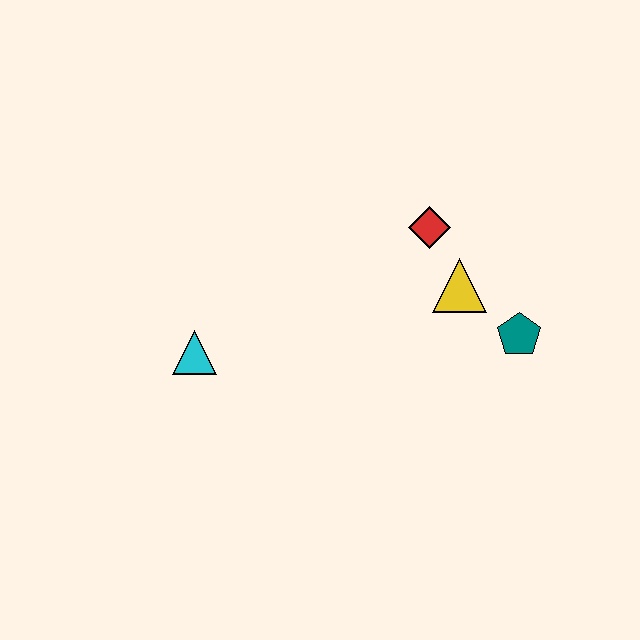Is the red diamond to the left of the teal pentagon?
Yes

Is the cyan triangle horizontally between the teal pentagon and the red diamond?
No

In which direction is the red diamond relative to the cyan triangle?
The red diamond is to the right of the cyan triangle.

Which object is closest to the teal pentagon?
The yellow triangle is closest to the teal pentagon.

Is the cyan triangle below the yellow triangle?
Yes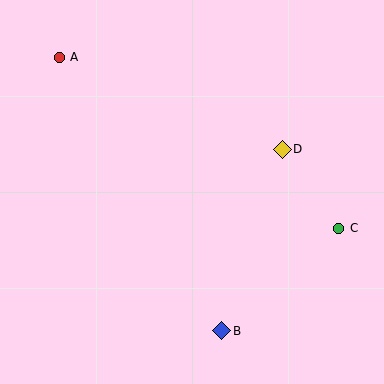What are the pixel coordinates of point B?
Point B is at (222, 331).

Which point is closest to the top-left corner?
Point A is closest to the top-left corner.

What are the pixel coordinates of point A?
Point A is at (59, 57).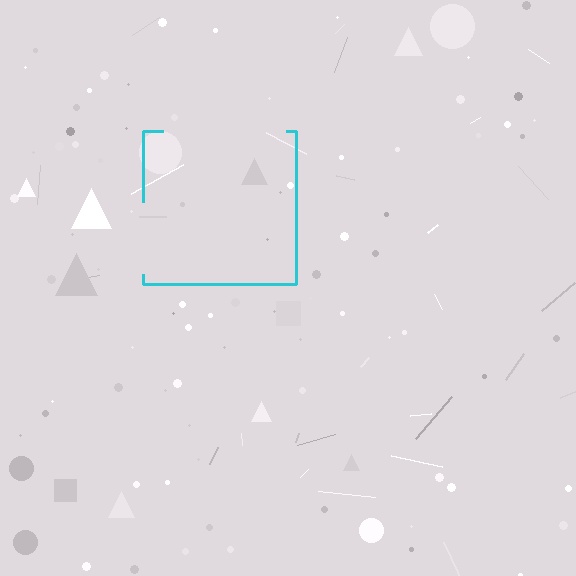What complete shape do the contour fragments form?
The contour fragments form a square.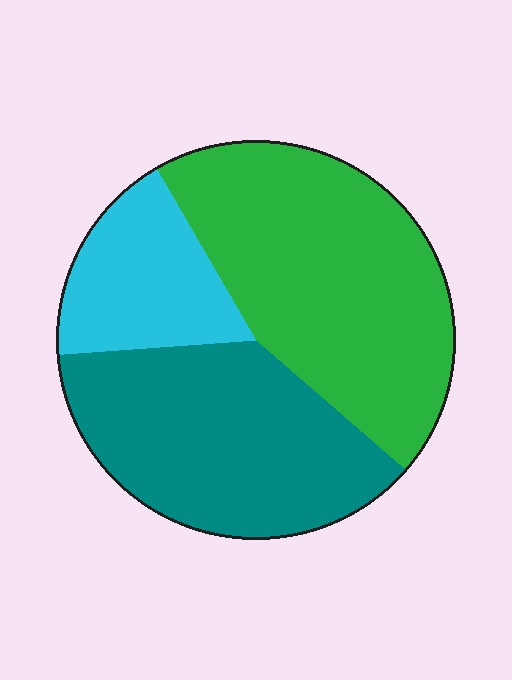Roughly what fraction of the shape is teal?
Teal covers 37% of the shape.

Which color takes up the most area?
Green, at roughly 45%.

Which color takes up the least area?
Cyan, at roughly 20%.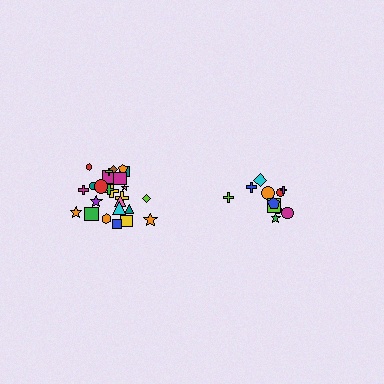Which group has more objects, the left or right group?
The left group.